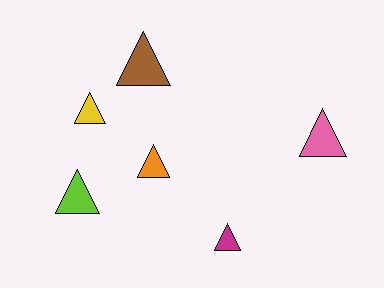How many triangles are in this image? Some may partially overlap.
There are 6 triangles.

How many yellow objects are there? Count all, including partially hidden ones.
There is 1 yellow object.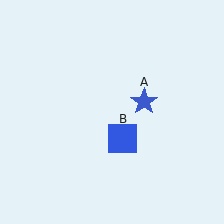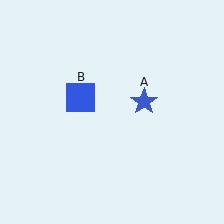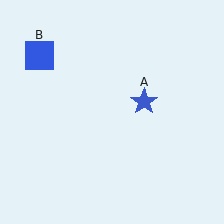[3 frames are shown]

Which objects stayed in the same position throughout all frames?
Blue star (object A) remained stationary.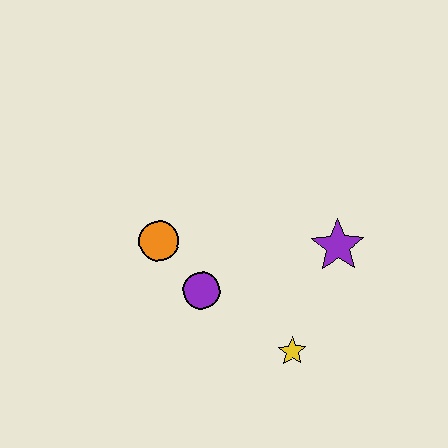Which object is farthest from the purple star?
The orange circle is farthest from the purple star.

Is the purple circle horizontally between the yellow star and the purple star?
No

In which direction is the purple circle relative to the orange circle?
The purple circle is below the orange circle.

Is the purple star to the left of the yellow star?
No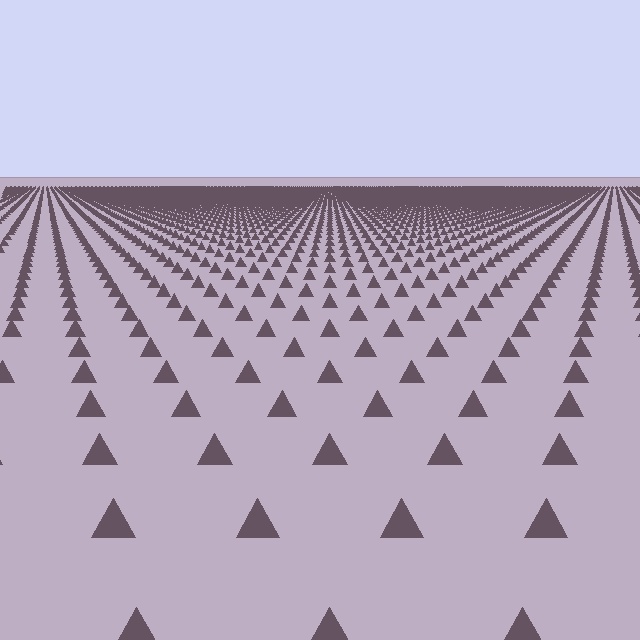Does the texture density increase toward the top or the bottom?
Density increases toward the top.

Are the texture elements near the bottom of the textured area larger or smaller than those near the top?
Larger. Near the bottom, elements are closer to the viewer and appear at a bigger on-screen size.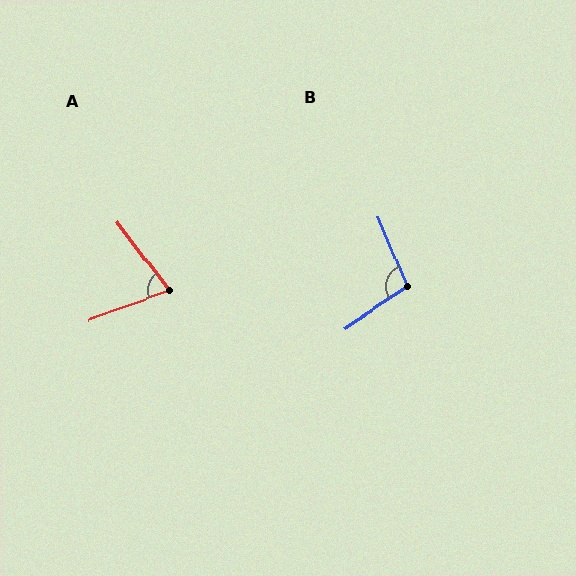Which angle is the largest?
B, at approximately 101 degrees.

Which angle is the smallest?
A, at approximately 73 degrees.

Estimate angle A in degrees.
Approximately 73 degrees.